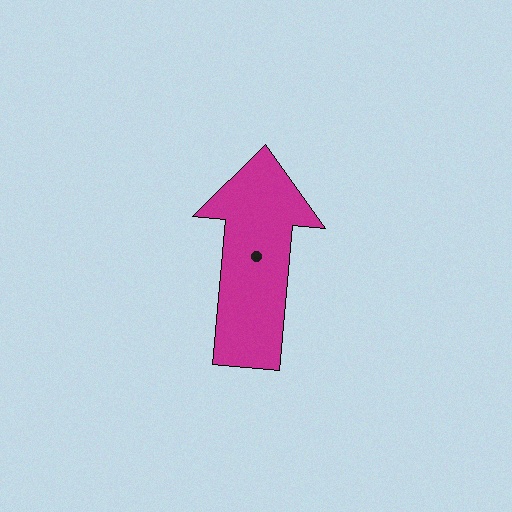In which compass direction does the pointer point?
North.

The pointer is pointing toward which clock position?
Roughly 12 o'clock.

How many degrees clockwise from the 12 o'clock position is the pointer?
Approximately 5 degrees.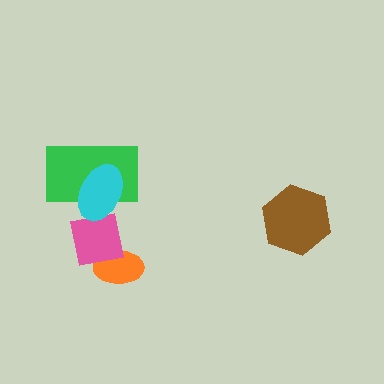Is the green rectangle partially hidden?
Yes, it is partially covered by another shape.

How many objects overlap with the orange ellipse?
1 object overlaps with the orange ellipse.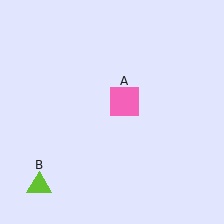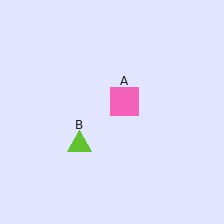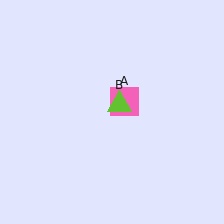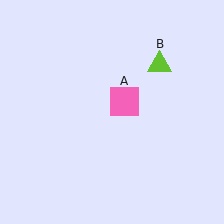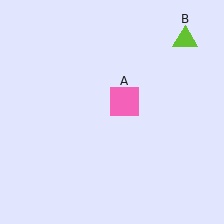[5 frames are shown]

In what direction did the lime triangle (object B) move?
The lime triangle (object B) moved up and to the right.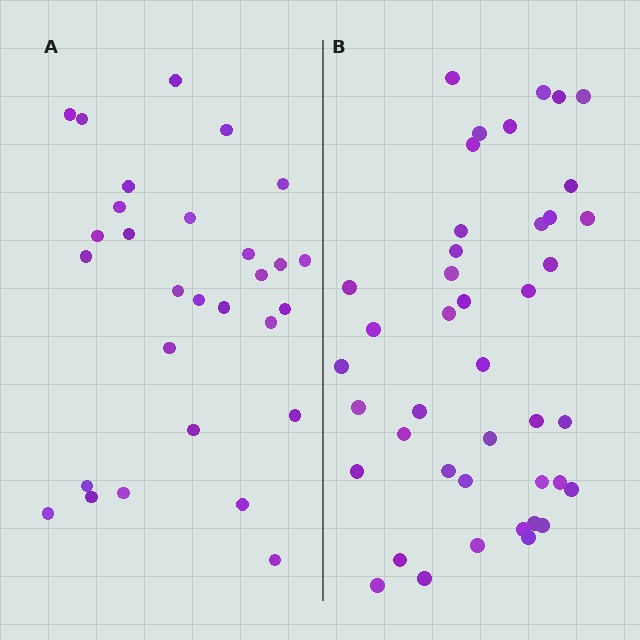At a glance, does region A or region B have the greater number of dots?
Region B (the right region) has more dots.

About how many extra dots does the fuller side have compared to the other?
Region B has approximately 15 more dots than region A.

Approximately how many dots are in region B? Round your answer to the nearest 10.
About 40 dots. (The exact count is 42, which rounds to 40.)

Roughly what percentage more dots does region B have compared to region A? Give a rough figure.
About 45% more.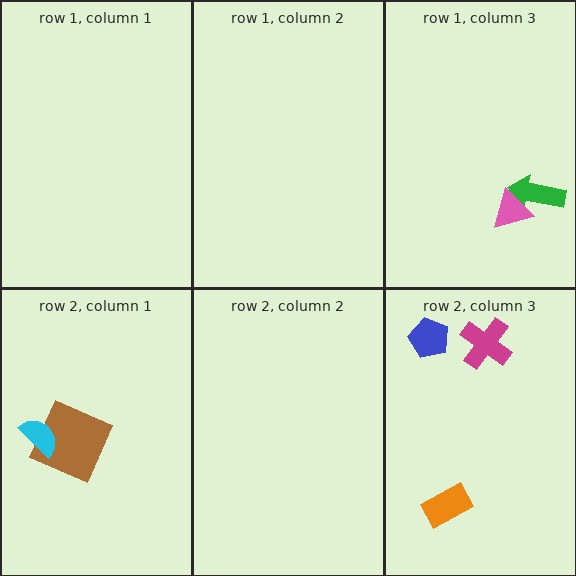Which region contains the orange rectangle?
The row 2, column 3 region.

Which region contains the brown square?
The row 2, column 1 region.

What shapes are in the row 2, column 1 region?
The brown square, the cyan semicircle.